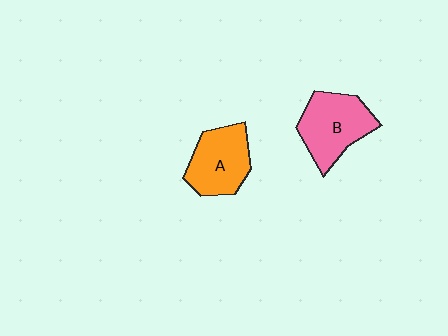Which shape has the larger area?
Shape B (pink).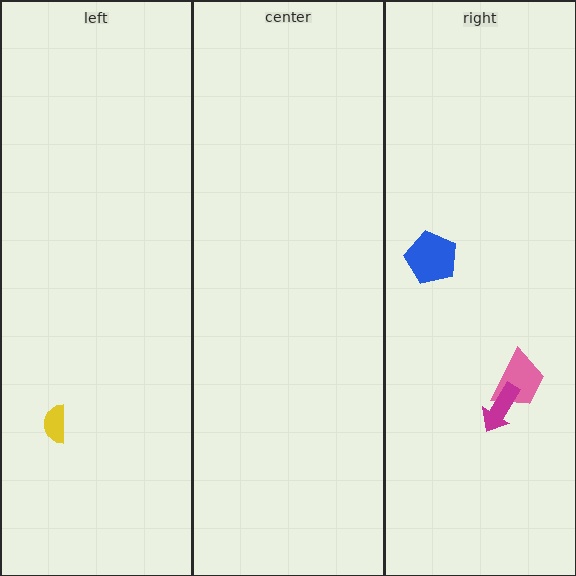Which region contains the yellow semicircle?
The left region.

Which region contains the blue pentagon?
The right region.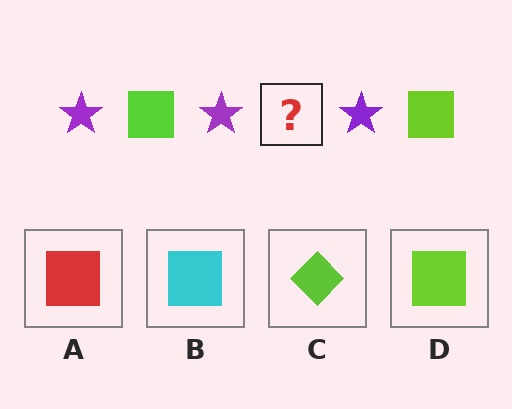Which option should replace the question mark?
Option D.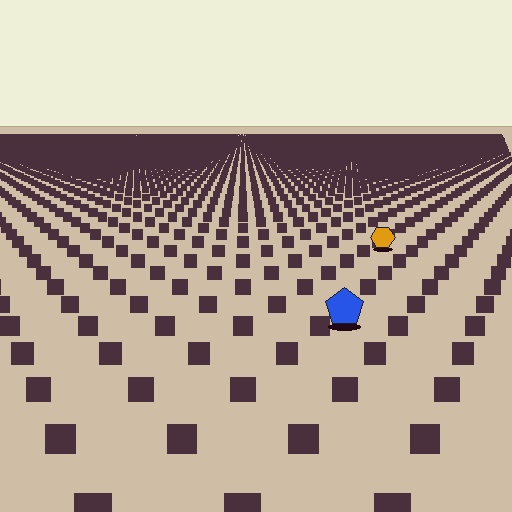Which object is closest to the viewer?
The blue pentagon is closest. The texture marks near it are larger and more spread out.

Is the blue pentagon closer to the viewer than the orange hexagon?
Yes. The blue pentagon is closer — you can tell from the texture gradient: the ground texture is coarser near it.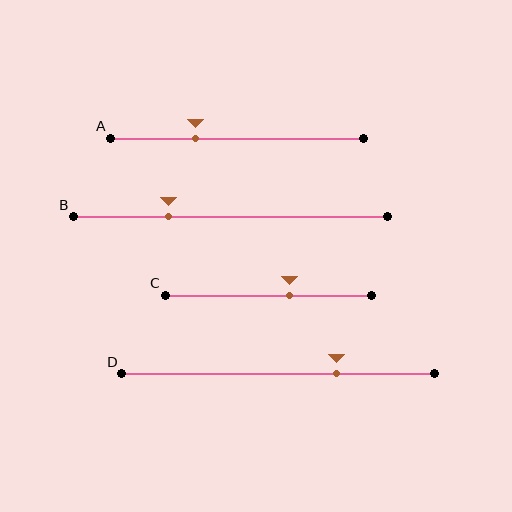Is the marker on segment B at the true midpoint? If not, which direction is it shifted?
No, the marker on segment B is shifted to the left by about 20% of the segment length.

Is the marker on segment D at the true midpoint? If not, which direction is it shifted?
No, the marker on segment D is shifted to the right by about 19% of the segment length.